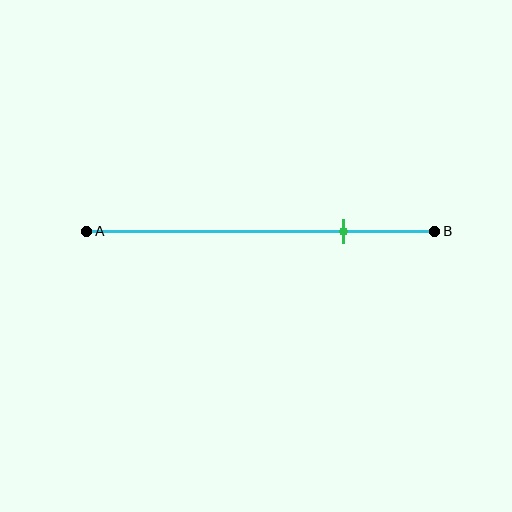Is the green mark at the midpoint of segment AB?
No, the mark is at about 75% from A, not at the 50% midpoint.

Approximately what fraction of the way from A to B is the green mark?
The green mark is approximately 75% of the way from A to B.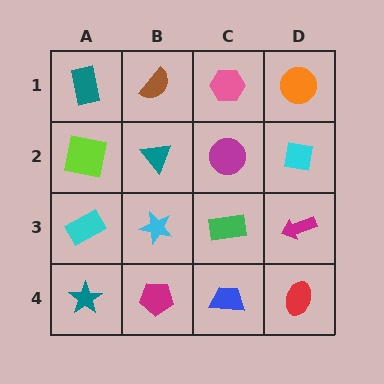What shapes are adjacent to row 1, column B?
A teal triangle (row 2, column B), a teal rectangle (row 1, column A), a pink hexagon (row 1, column C).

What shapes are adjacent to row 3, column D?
A cyan square (row 2, column D), a red ellipse (row 4, column D), a green rectangle (row 3, column C).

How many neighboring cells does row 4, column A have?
2.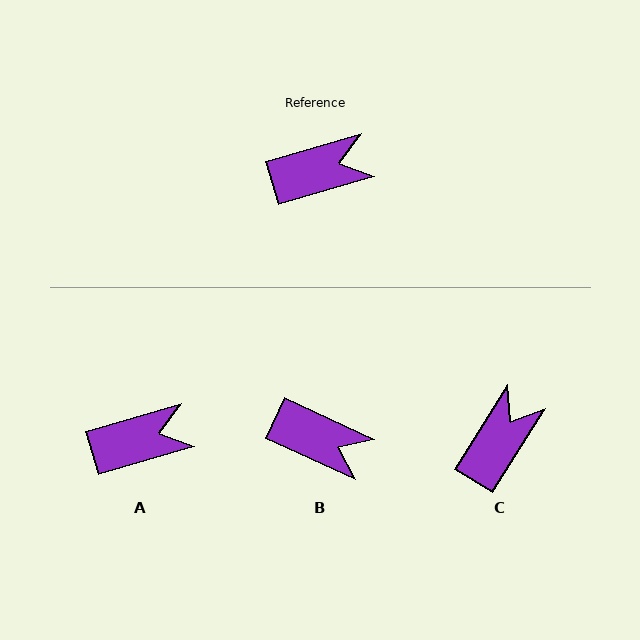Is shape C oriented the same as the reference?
No, it is off by about 42 degrees.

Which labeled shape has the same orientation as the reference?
A.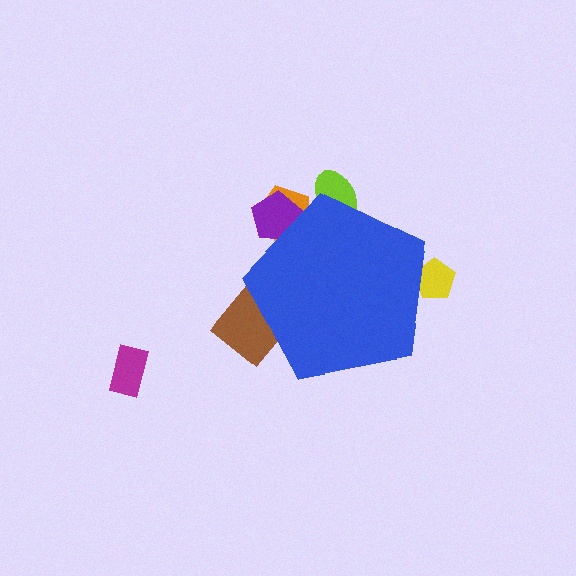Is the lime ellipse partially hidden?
Yes, the lime ellipse is partially hidden behind the blue pentagon.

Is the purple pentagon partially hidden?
Yes, the purple pentagon is partially hidden behind the blue pentagon.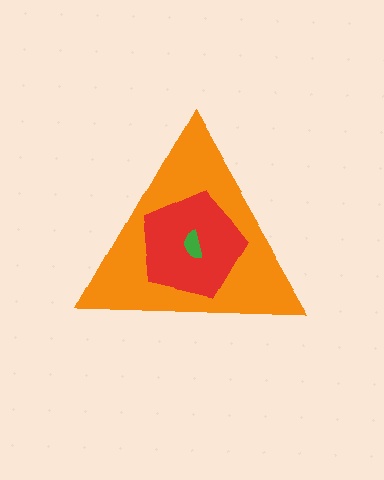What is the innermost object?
The green semicircle.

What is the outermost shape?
The orange triangle.